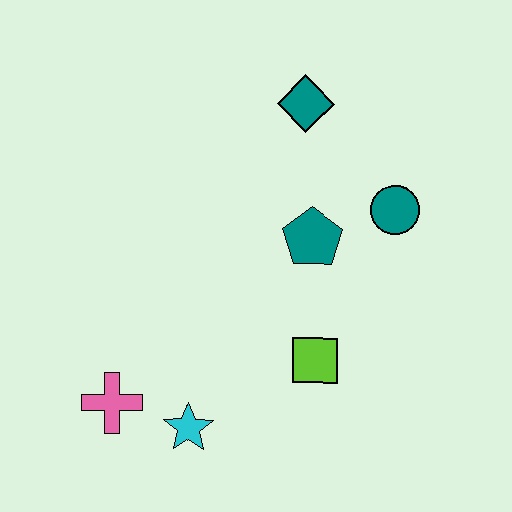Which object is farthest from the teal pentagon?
The pink cross is farthest from the teal pentagon.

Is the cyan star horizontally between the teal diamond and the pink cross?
Yes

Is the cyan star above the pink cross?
No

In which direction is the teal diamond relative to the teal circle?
The teal diamond is above the teal circle.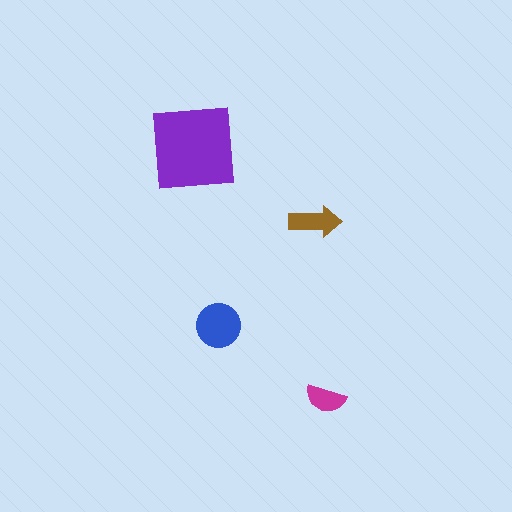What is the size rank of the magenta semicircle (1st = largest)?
4th.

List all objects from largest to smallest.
The purple square, the blue circle, the brown arrow, the magenta semicircle.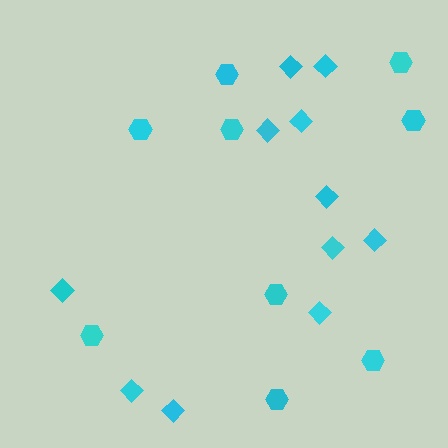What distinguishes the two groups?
There are 2 groups: one group of diamonds (11) and one group of hexagons (9).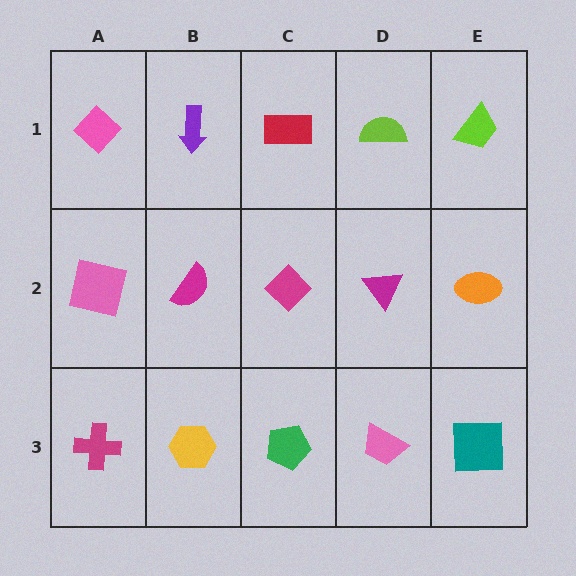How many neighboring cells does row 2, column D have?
4.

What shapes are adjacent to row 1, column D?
A magenta triangle (row 2, column D), a red rectangle (row 1, column C), a lime trapezoid (row 1, column E).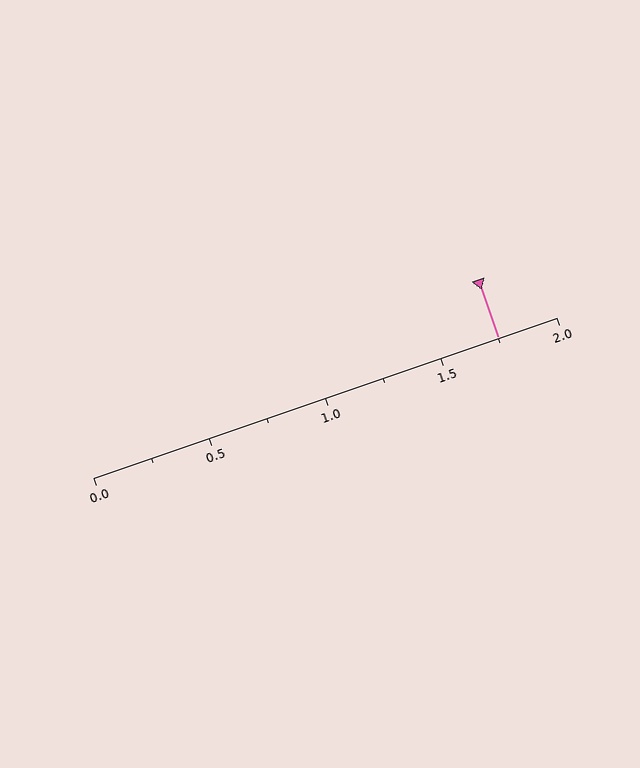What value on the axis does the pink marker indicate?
The marker indicates approximately 1.75.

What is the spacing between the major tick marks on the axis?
The major ticks are spaced 0.5 apart.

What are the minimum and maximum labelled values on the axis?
The axis runs from 0.0 to 2.0.